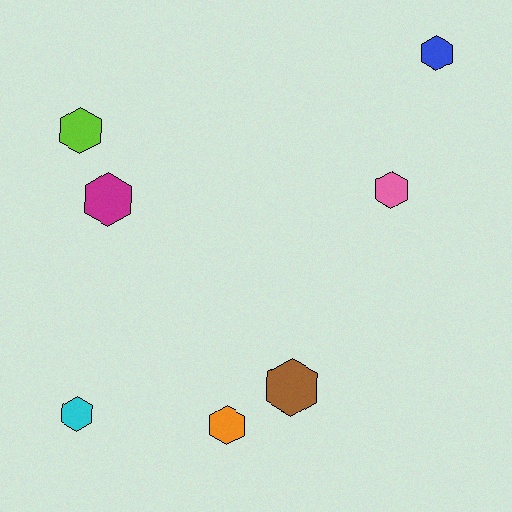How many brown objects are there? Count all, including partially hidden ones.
There is 1 brown object.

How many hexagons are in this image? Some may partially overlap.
There are 7 hexagons.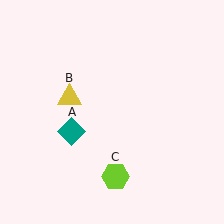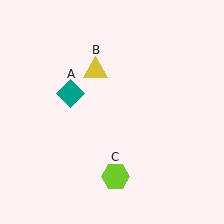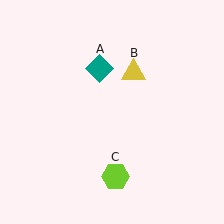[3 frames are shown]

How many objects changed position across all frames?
2 objects changed position: teal diamond (object A), yellow triangle (object B).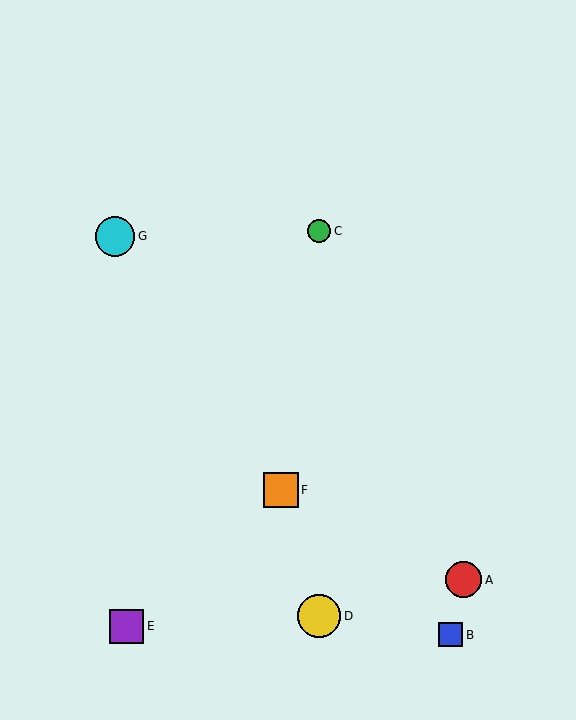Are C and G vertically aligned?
No, C is at x≈319 and G is at x≈115.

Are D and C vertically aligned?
Yes, both are at x≈319.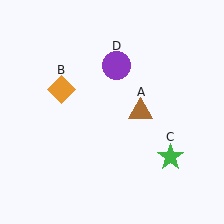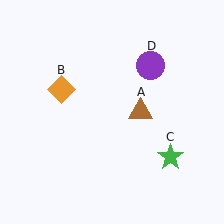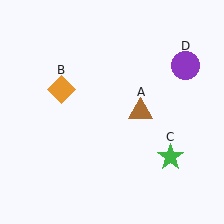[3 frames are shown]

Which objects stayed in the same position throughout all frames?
Brown triangle (object A) and orange diamond (object B) and green star (object C) remained stationary.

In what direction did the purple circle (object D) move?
The purple circle (object D) moved right.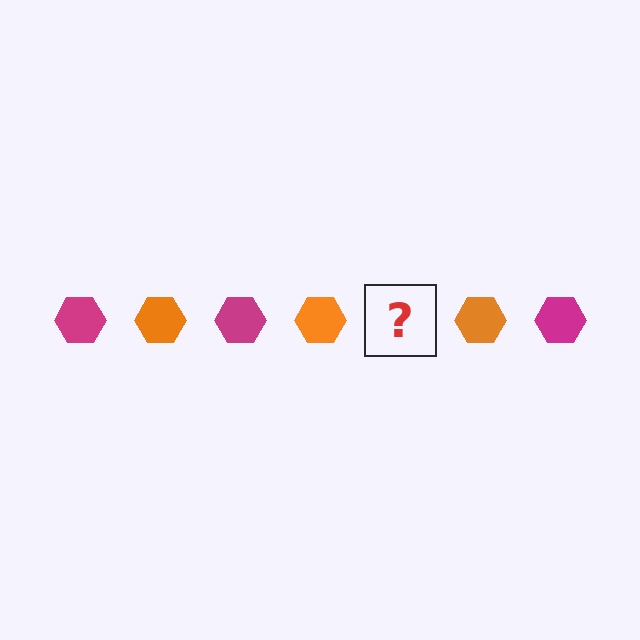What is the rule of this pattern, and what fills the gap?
The rule is that the pattern cycles through magenta, orange hexagons. The gap should be filled with a magenta hexagon.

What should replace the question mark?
The question mark should be replaced with a magenta hexagon.